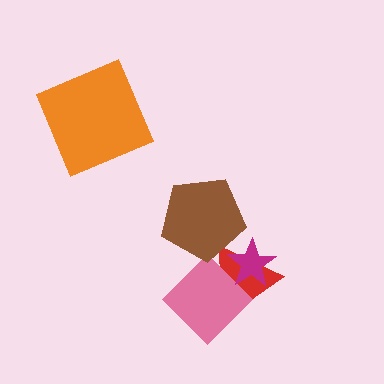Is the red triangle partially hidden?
Yes, it is partially covered by another shape.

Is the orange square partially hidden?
No, no other shape covers it.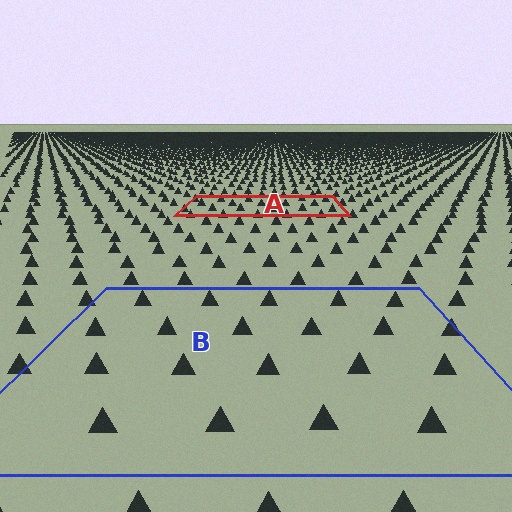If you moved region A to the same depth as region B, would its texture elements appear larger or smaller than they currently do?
They would appear larger. At a closer depth, the same texture elements are projected at a bigger on-screen size.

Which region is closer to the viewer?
Region B is closer. The texture elements there are larger and more spread out.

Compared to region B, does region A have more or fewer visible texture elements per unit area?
Region A has more texture elements per unit area — they are packed more densely because it is farther away.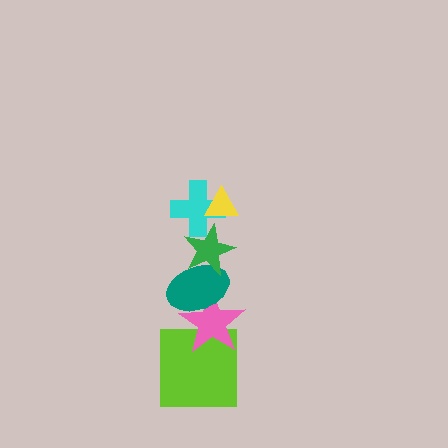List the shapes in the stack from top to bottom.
From top to bottom: the yellow triangle, the cyan cross, the green star, the teal ellipse, the pink star, the lime square.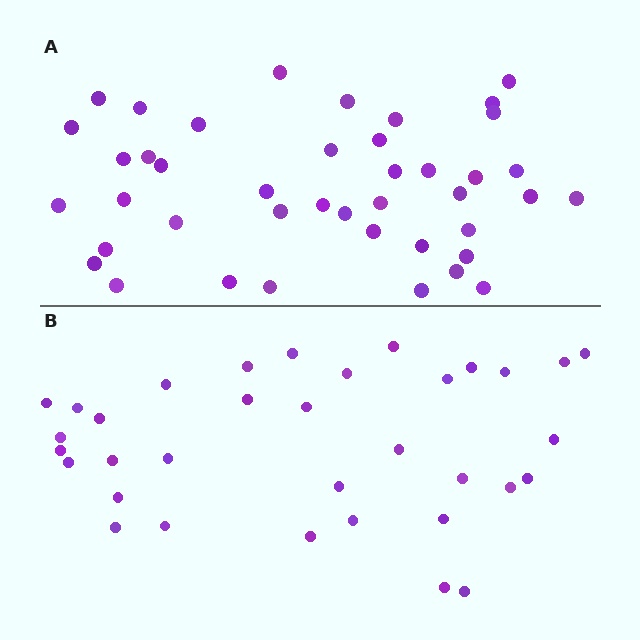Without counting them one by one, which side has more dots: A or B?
Region A (the top region) has more dots.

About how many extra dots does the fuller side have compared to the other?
Region A has roughly 8 or so more dots than region B.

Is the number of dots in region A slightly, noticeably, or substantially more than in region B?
Region A has only slightly more — the two regions are fairly close. The ratio is roughly 1.2 to 1.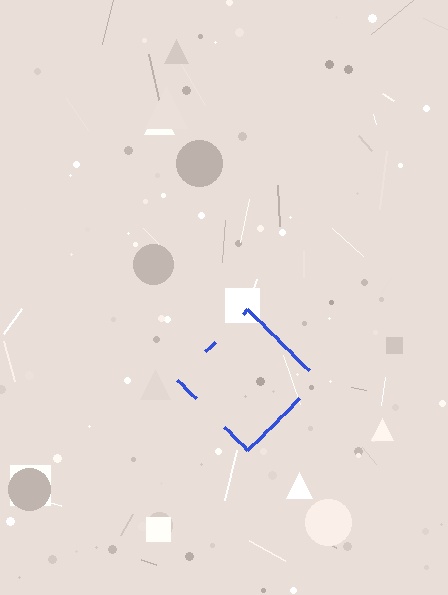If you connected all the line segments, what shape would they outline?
They would outline a diamond.